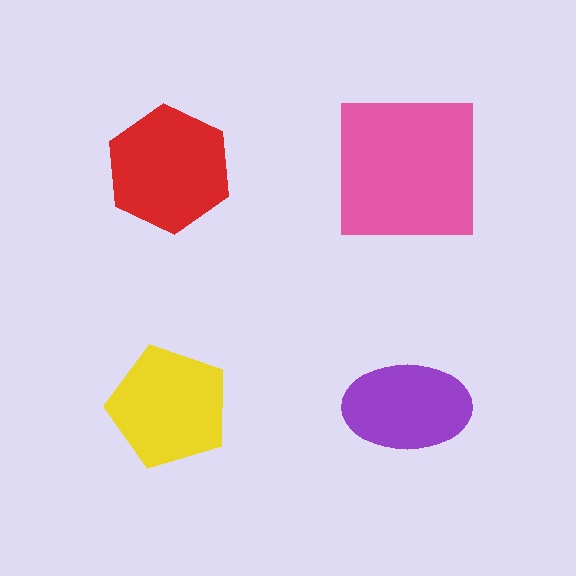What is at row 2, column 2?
A purple ellipse.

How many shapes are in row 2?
2 shapes.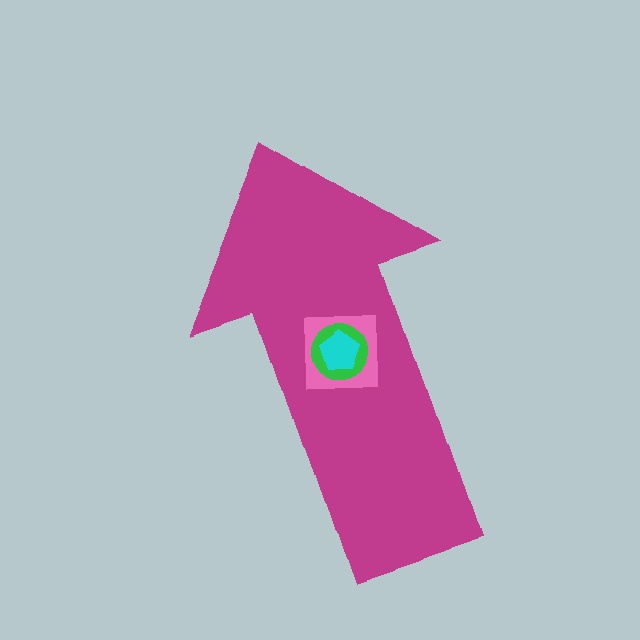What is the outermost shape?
The magenta arrow.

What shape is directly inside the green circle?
The cyan pentagon.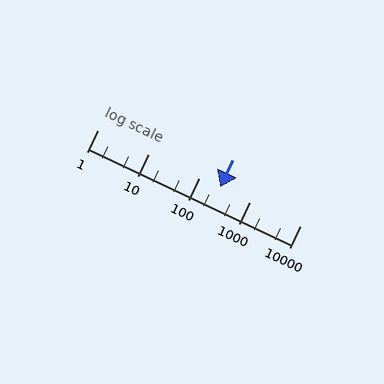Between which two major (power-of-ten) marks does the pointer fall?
The pointer is between 100 and 1000.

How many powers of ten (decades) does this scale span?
The scale spans 4 decades, from 1 to 10000.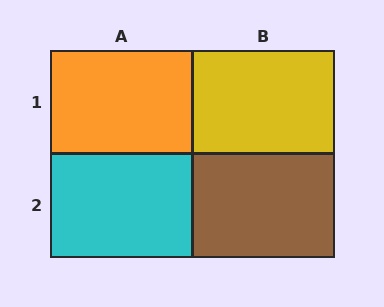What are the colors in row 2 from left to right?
Cyan, brown.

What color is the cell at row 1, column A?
Orange.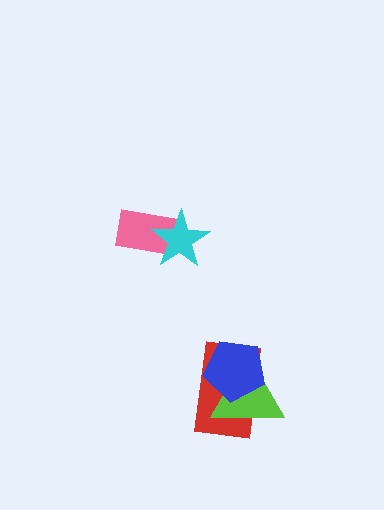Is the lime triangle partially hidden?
Yes, it is partially covered by another shape.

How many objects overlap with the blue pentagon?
2 objects overlap with the blue pentagon.